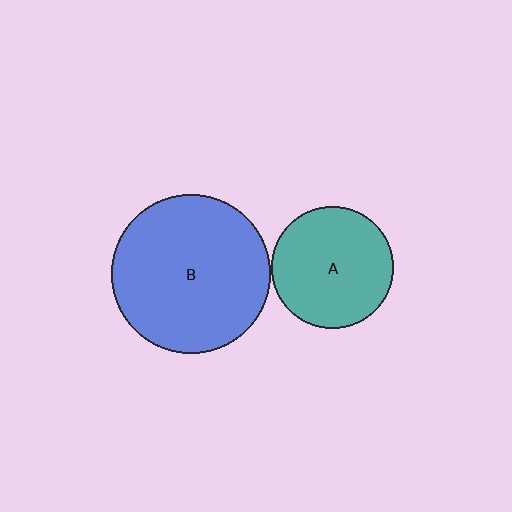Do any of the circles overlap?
No, none of the circles overlap.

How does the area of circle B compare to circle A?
Approximately 1.7 times.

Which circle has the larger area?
Circle B (blue).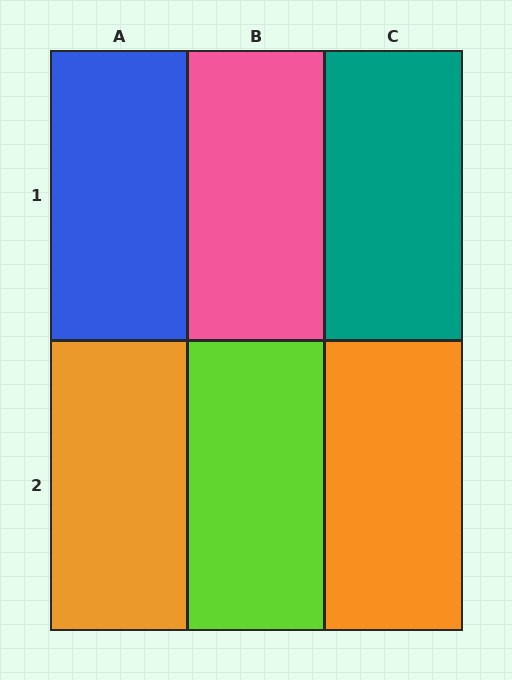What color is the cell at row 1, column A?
Blue.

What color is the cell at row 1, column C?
Teal.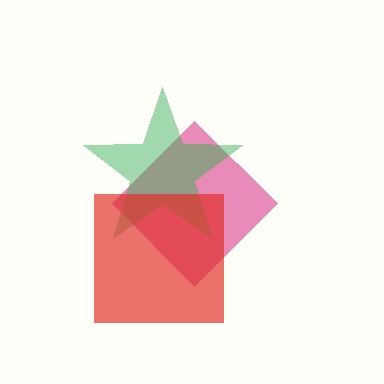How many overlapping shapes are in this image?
There are 3 overlapping shapes in the image.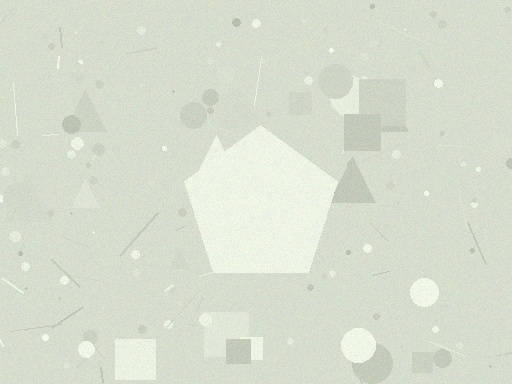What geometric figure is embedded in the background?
A pentagon is embedded in the background.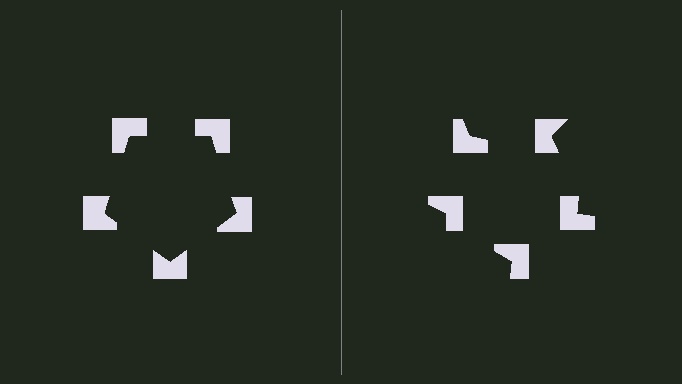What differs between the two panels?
The notched squares are positioned identically on both sides; only the wedge orientations differ. On the left they align to a pentagon; on the right they are misaligned.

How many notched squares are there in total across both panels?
10 — 5 on each side.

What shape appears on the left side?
An illusory pentagon.